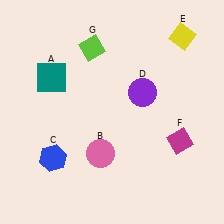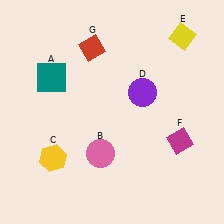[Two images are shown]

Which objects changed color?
C changed from blue to yellow. G changed from lime to red.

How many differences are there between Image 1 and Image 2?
There are 2 differences between the two images.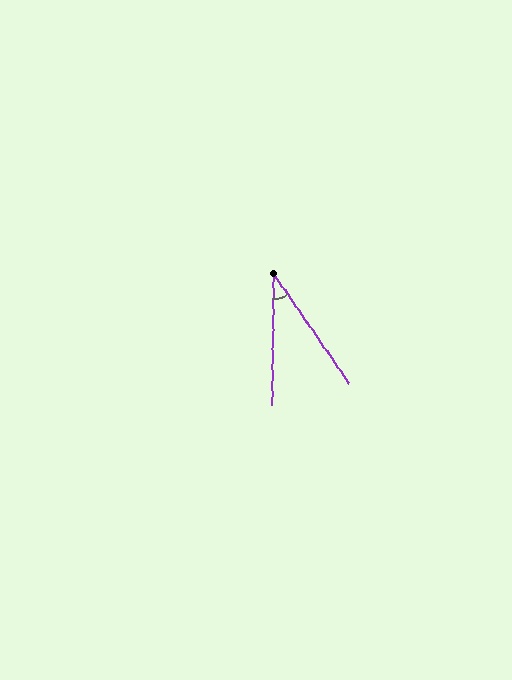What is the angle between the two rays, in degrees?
Approximately 35 degrees.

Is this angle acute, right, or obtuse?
It is acute.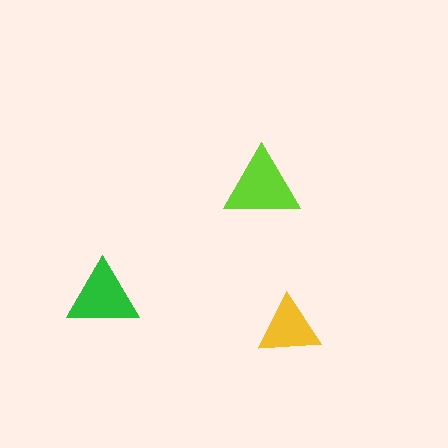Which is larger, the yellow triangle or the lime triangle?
The lime one.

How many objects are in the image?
There are 3 objects in the image.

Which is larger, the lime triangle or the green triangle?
The lime one.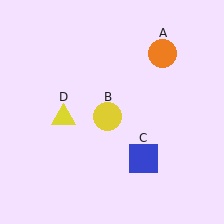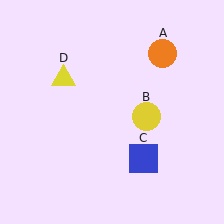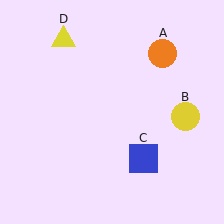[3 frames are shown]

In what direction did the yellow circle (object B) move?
The yellow circle (object B) moved right.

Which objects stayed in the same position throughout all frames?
Orange circle (object A) and blue square (object C) remained stationary.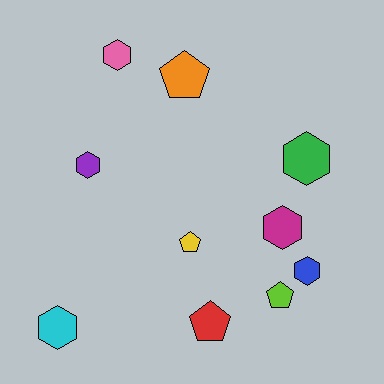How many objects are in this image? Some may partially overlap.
There are 10 objects.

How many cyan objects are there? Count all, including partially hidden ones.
There is 1 cyan object.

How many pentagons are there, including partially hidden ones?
There are 4 pentagons.